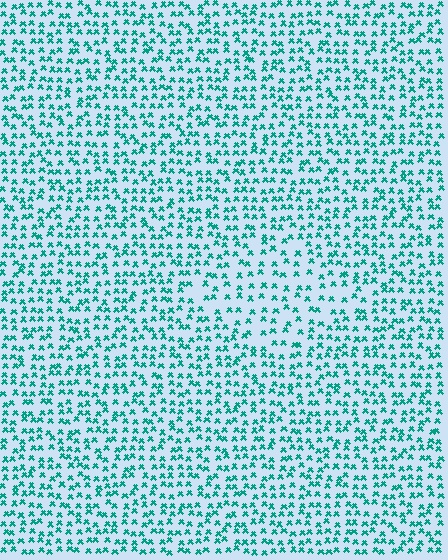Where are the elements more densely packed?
The elements are more densely packed outside the diamond boundary.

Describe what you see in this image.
The image contains small teal elements arranged at two different densities. A diamond-shaped region is visible where the elements are less densely packed than the surrounding area.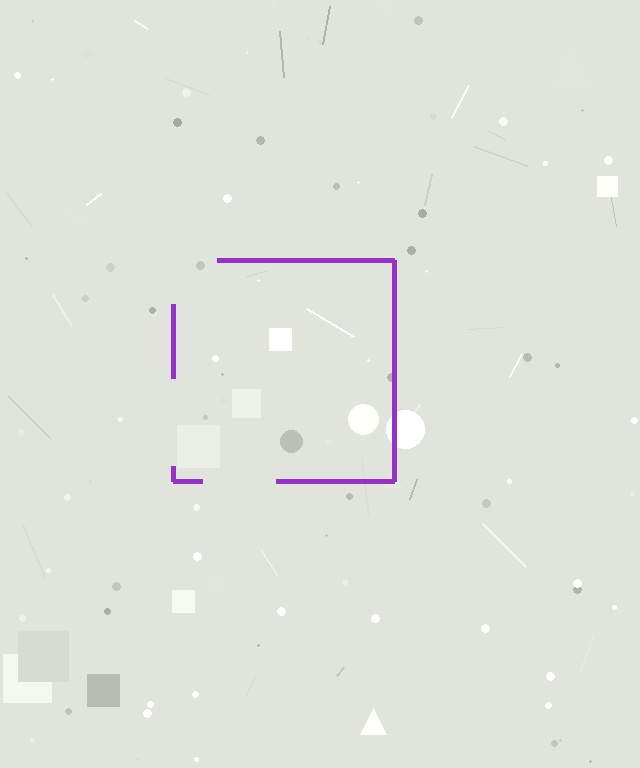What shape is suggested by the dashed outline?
The dashed outline suggests a square.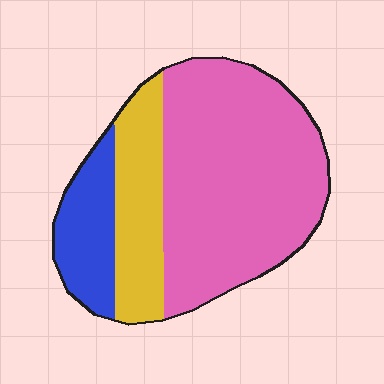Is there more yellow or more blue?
Yellow.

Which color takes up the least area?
Blue, at roughly 15%.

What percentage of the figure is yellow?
Yellow takes up about one fifth (1/5) of the figure.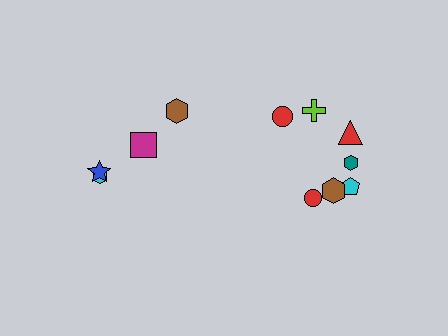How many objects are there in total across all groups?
There are 11 objects.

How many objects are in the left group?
There are 4 objects.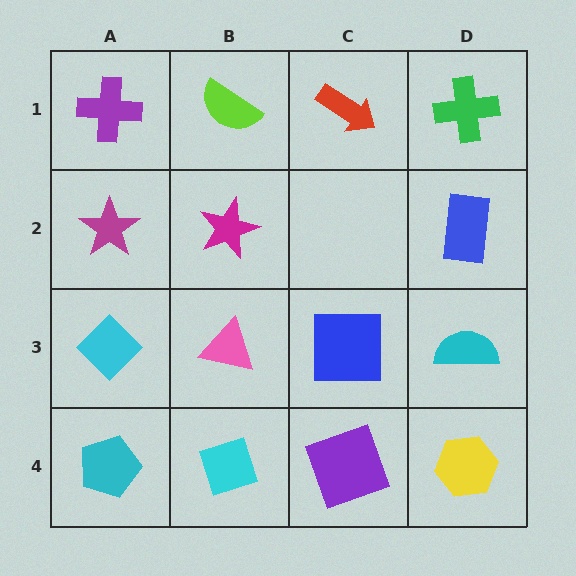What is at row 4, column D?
A yellow hexagon.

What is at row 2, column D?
A blue rectangle.